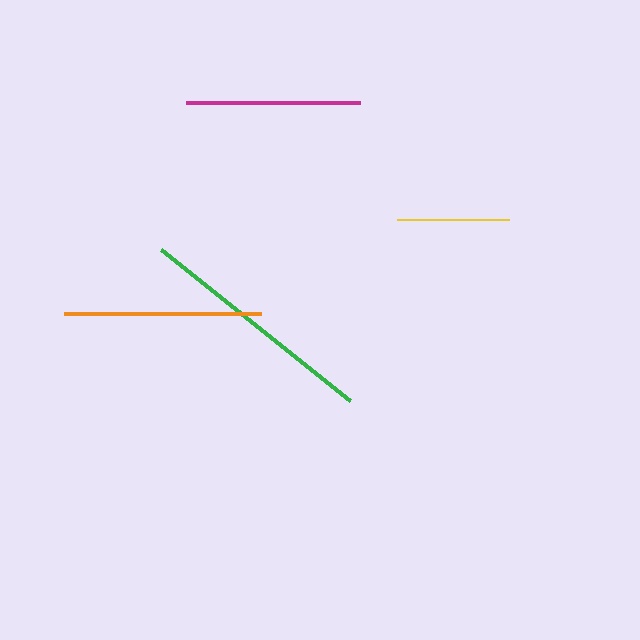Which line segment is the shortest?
The yellow line is the shortest at approximately 111 pixels.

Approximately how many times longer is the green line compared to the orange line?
The green line is approximately 1.2 times the length of the orange line.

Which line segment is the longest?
The green line is the longest at approximately 242 pixels.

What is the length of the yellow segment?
The yellow segment is approximately 111 pixels long.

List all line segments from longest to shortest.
From longest to shortest: green, orange, magenta, yellow.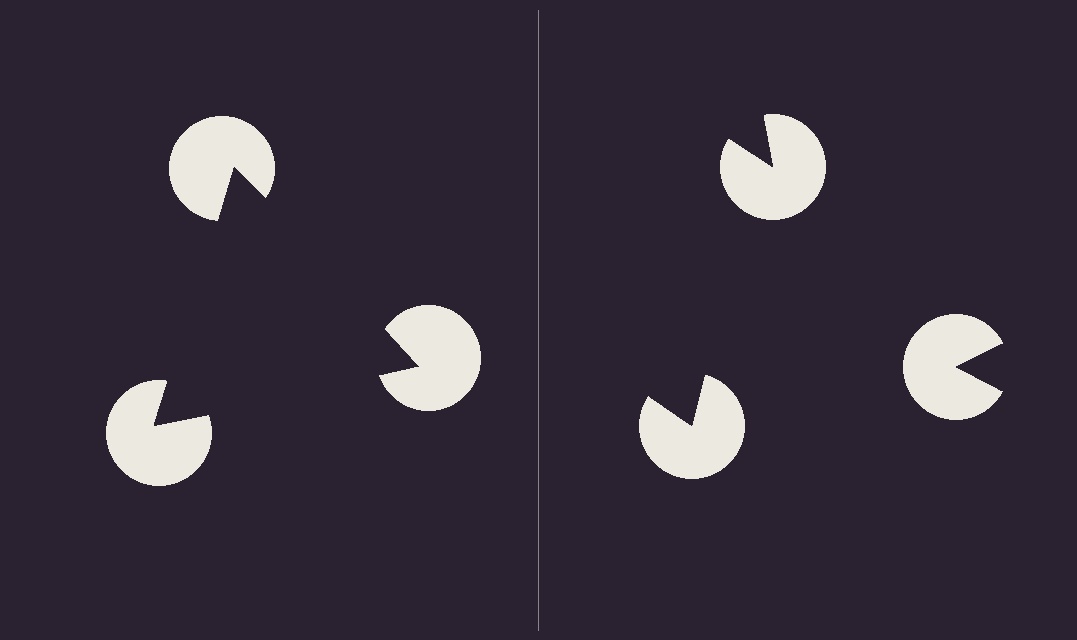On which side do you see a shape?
An illusory triangle appears on the left side. On the right side the wedge cuts are rotated, so no coherent shape forms.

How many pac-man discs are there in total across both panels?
6 — 3 on each side.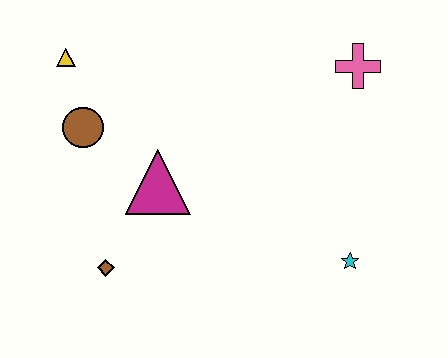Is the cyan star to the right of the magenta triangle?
Yes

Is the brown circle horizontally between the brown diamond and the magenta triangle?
No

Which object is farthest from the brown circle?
The cyan star is farthest from the brown circle.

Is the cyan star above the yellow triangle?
No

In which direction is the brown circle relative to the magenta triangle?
The brown circle is to the left of the magenta triangle.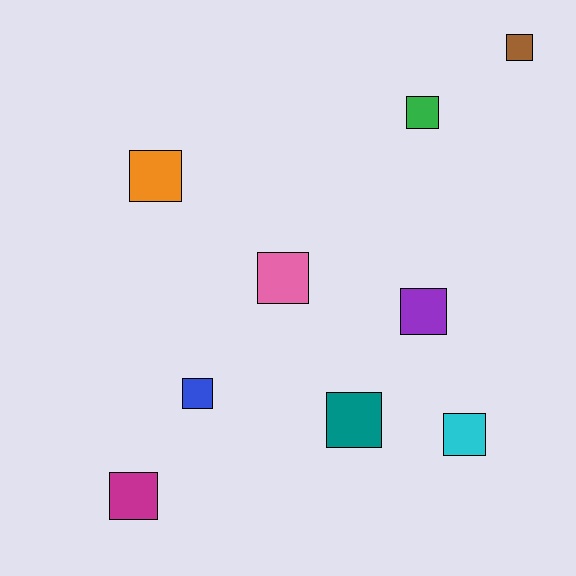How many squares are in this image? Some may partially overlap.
There are 9 squares.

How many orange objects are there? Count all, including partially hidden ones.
There is 1 orange object.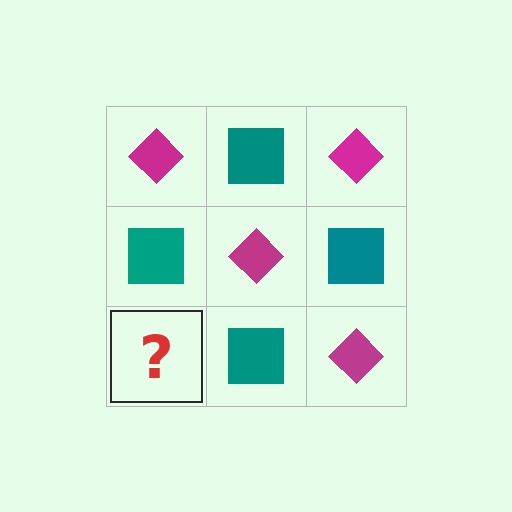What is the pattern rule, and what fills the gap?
The rule is that it alternates magenta diamond and teal square in a checkerboard pattern. The gap should be filled with a magenta diamond.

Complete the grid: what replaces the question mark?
The question mark should be replaced with a magenta diamond.